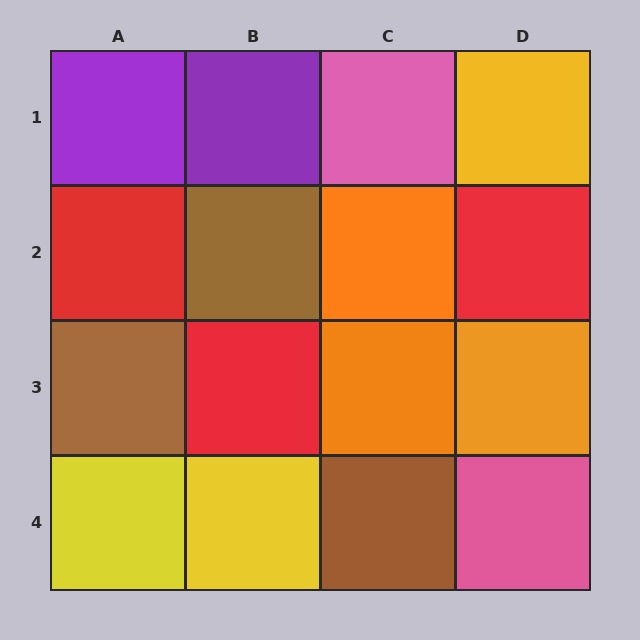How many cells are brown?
3 cells are brown.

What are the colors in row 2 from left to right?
Red, brown, orange, red.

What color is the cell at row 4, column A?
Yellow.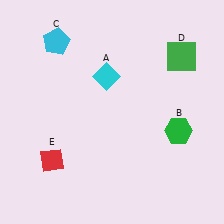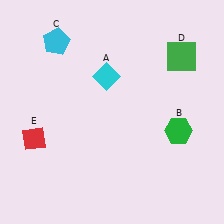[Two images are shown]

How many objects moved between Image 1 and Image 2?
1 object moved between the two images.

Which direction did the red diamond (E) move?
The red diamond (E) moved up.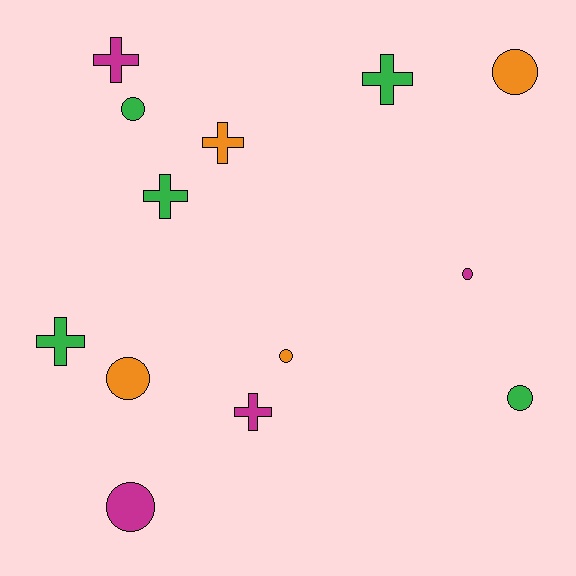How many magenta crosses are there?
There are 2 magenta crosses.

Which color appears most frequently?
Green, with 5 objects.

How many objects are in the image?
There are 13 objects.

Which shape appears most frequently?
Circle, with 7 objects.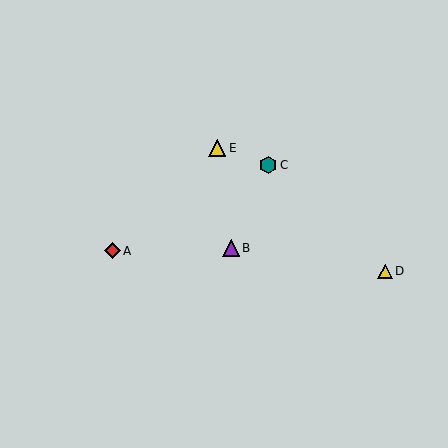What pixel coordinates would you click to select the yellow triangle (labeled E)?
Click at (217, 148) to select the yellow triangle E.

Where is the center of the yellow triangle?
The center of the yellow triangle is at (217, 148).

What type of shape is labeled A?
Shape A is a red diamond.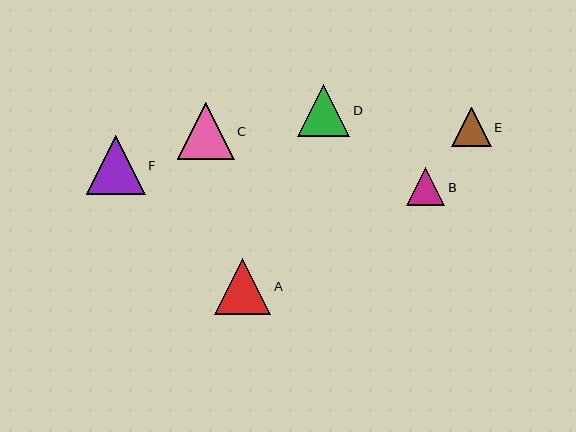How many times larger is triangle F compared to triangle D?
Triangle F is approximately 1.1 times the size of triangle D.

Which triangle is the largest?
Triangle F is the largest with a size of approximately 59 pixels.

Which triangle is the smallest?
Triangle B is the smallest with a size of approximately 38 pixels.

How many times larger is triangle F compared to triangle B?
Triangle F is approximately 1.5 times the size of triangle B.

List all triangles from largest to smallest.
From largest to smallest: F, C, A, D, E, B.